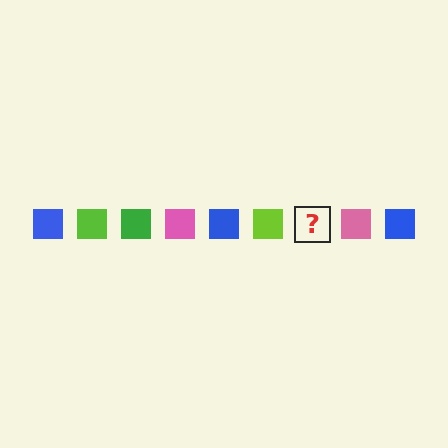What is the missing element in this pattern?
The missing element is a green square.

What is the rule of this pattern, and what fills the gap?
The rule is that the pattern cycles through blue, lime, green, pink squares. The gap should be filled with a green square.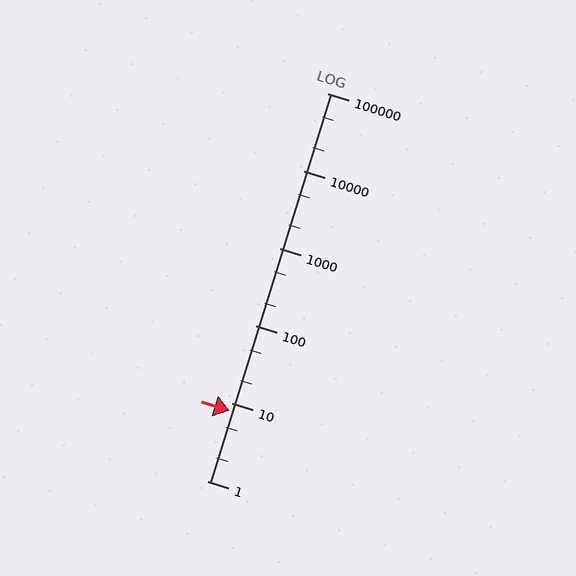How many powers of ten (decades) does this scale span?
The scale spans 5 decades, from 1 to 100000.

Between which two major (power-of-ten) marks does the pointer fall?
The pointer is between 1 and 10.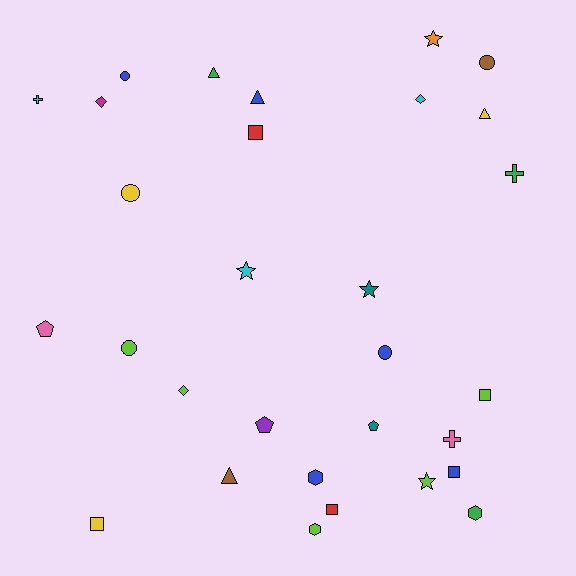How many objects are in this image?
There are 30 objects.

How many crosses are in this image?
There are 3 crosses.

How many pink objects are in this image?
There are 2 pink objects.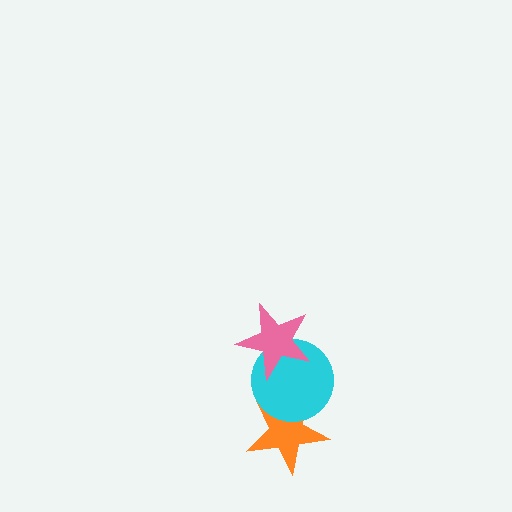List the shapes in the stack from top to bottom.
From top to bottom: the pink star, the cyan circle, the orange star.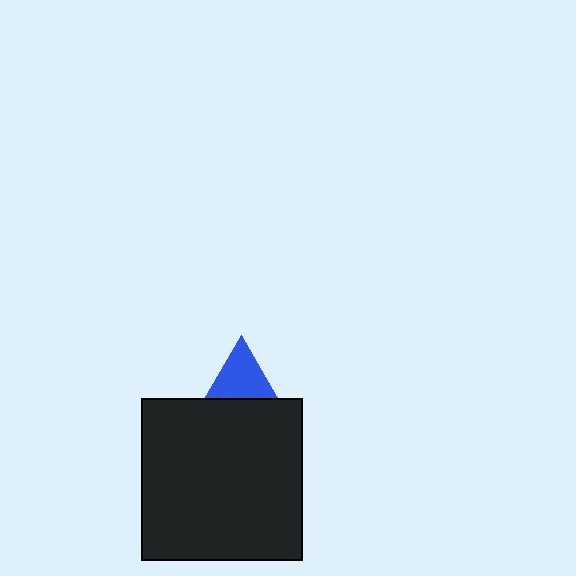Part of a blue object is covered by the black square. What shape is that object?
It is a triangle.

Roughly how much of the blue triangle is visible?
About half of it is visible (roughly 48%).